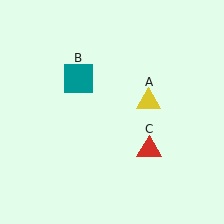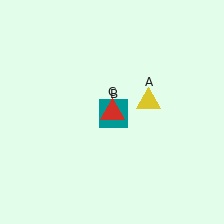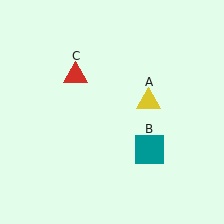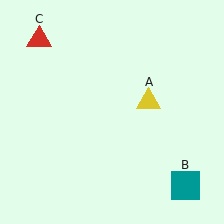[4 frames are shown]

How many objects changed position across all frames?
2 objects changed position: teal square (object B), red triangle (object C).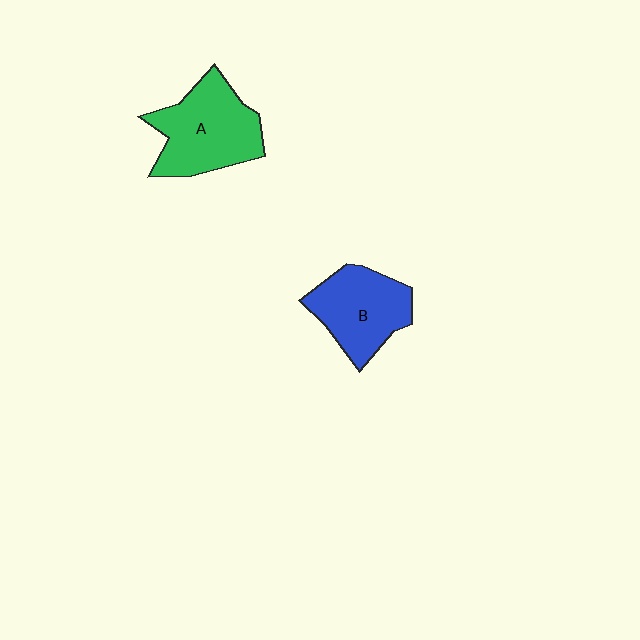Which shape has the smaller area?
Shape B (blue).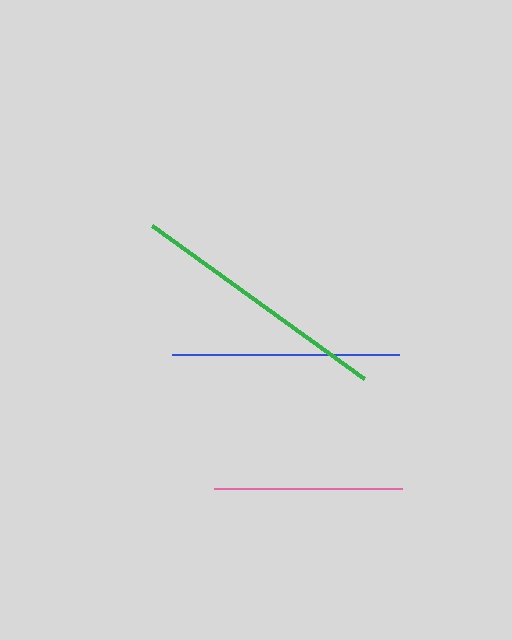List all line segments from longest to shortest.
From longest to shortest: green, blue, pink.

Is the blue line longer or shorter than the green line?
The green line is longer than the blue line.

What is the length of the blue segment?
The blue segment is approximately 227 pixels long.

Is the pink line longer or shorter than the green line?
The green line is longer than the pink line.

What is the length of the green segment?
The green segment is approximately 261 pixels long.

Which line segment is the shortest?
The pink line is the shortest at approximately 188 pixels.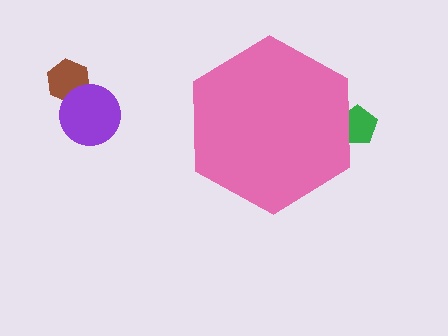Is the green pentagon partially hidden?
Yes, the green pentagon is partially hidden behind the pink hexagon.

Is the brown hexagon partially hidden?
No, the brown hexagon is fully visible.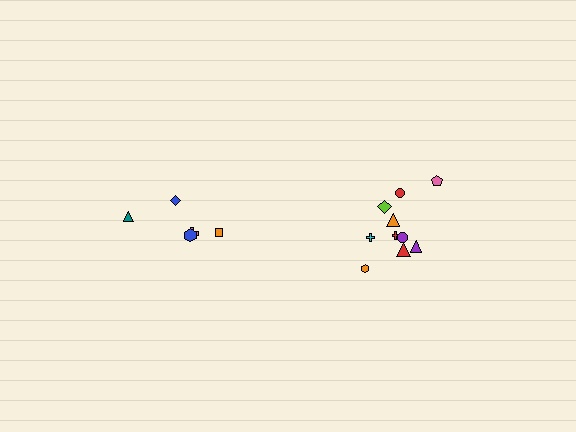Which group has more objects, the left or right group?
The right group.